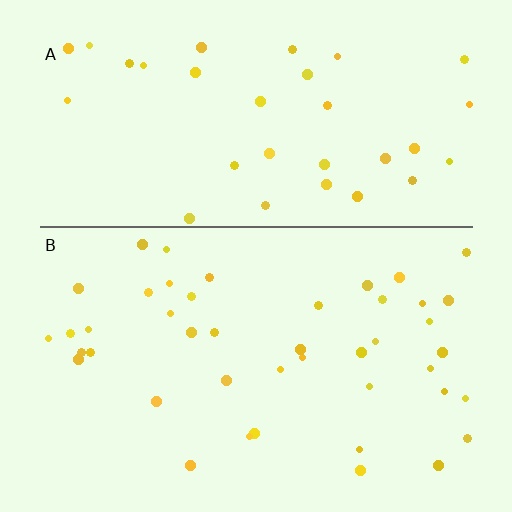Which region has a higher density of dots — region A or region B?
B (the bottom).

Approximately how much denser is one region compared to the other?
Approximately 1.3× — region B over region A.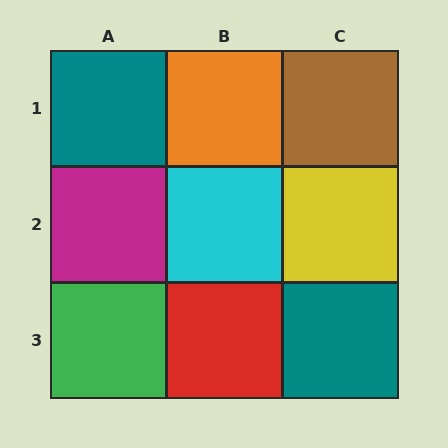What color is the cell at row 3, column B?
Red.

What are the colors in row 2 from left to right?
Magenta, cyan, yellow.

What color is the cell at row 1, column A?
Teal.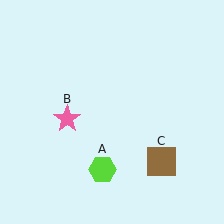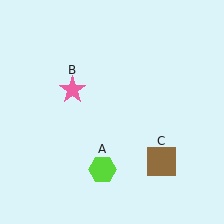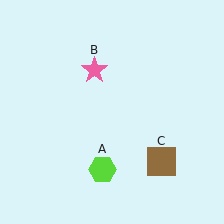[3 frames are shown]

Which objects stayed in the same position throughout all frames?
Lime hexagon (object A) and brown square (object C) remained stationary.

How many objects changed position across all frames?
1 object changed position: pink star (object B).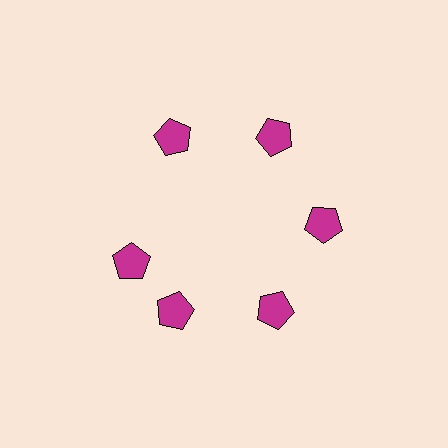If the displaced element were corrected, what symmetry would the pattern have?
It would have 6-fold rotational symmetry — the pattern would map onto itself every 60 degrees.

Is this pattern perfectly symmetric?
No. The 6 magenta pentagons are arranged in a ring, but one element near the 9 o'clock position is rotated out of alignment along the ring, breaking the 6-fold rotational symmetry.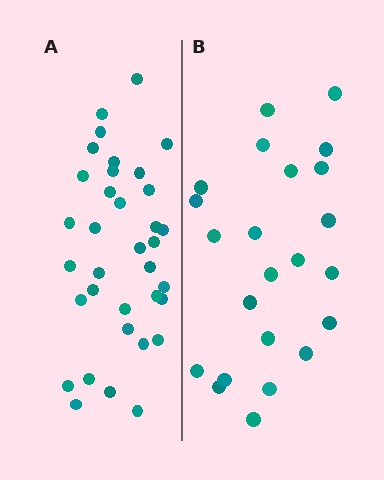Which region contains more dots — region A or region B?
Region A (the left region) has more dots.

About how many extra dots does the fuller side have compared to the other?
Region A has roughly 12 or so more dots than region B.